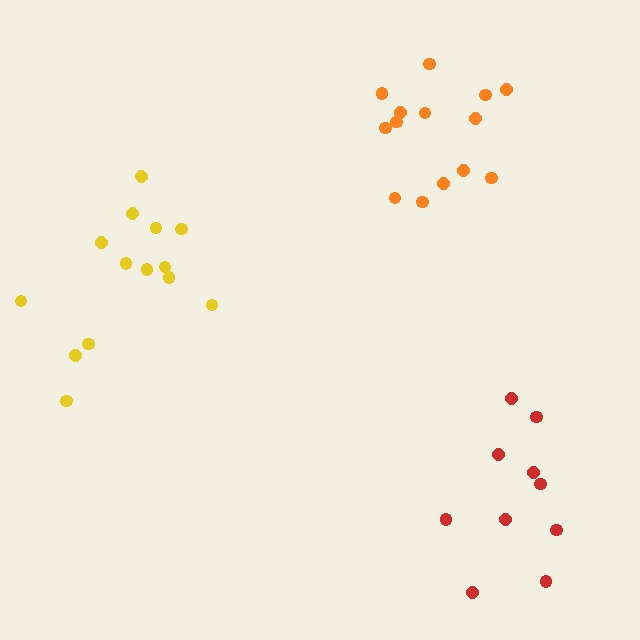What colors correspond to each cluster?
The clusters are colored: orange, yellow, red.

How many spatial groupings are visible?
There are 3 spatial groupings.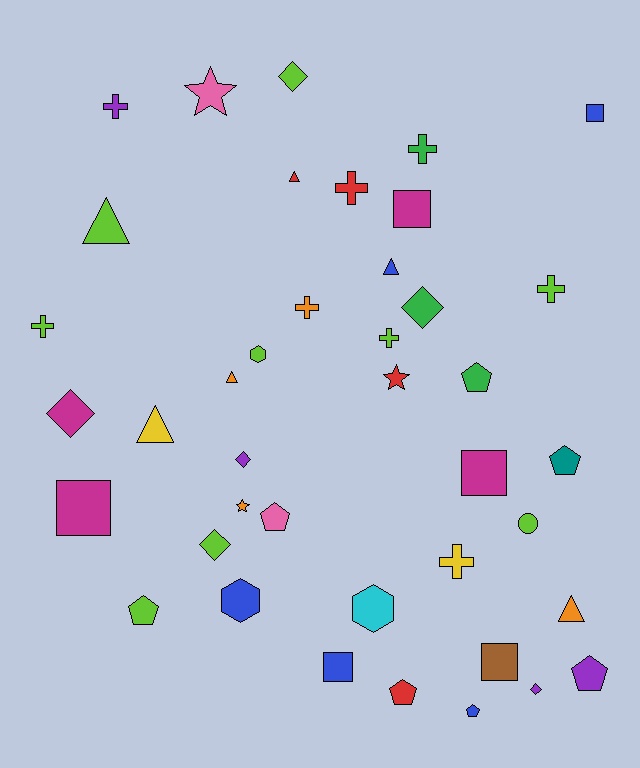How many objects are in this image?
There are 40 objects.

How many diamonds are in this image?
There are 6 diamonds.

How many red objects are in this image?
There are 4 red objects.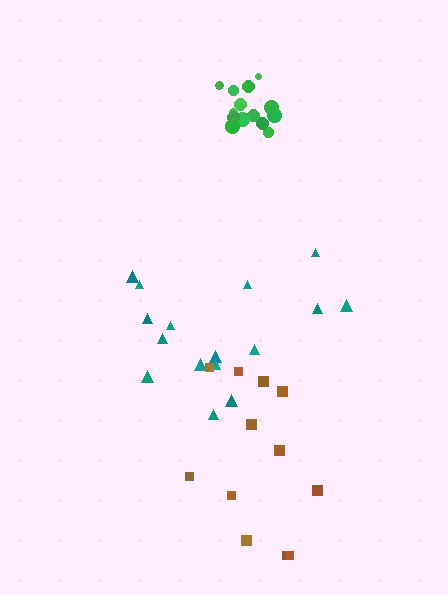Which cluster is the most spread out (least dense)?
Teal.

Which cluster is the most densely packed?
Green.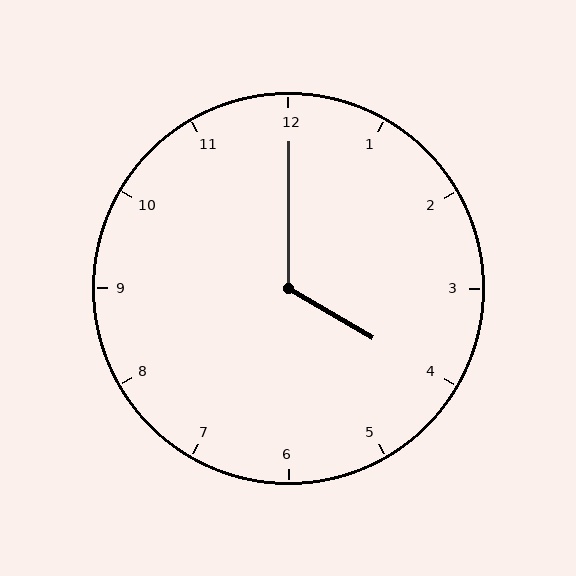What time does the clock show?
4:00.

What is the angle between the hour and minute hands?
Approximately 120 degrees.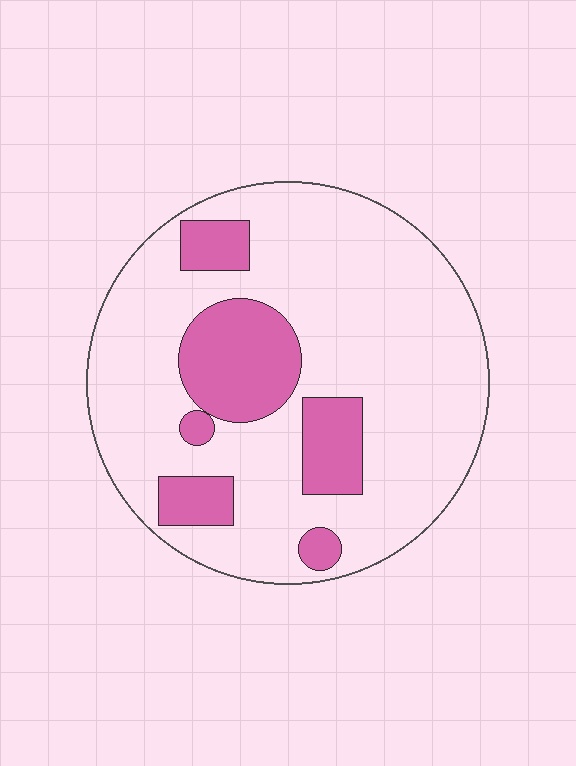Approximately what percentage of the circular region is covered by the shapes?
Approximately 20%.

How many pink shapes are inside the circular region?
6.